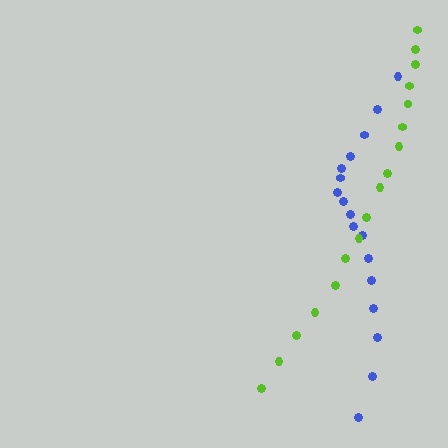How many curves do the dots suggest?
There are 2 distinct paths.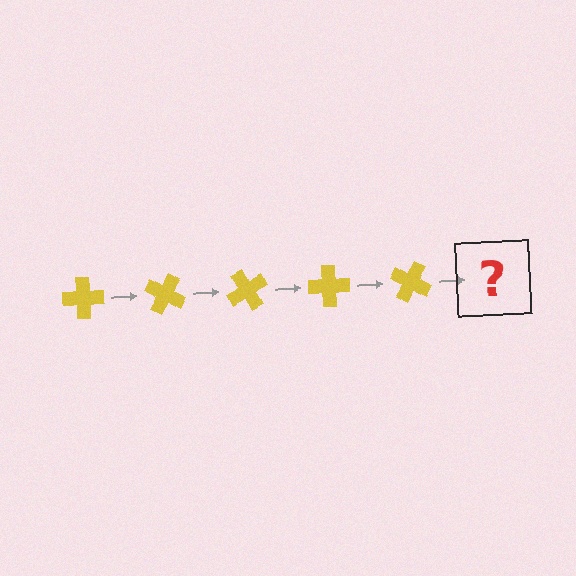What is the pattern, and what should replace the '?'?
The pattern is that the cross rotates 30 degrees each step. The '?' should be a yellow cross rotated 150 degrees.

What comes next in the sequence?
The next element should be a yellow cross rotated 150 degrees.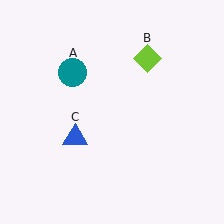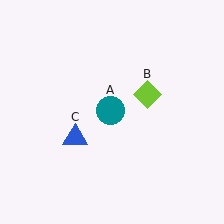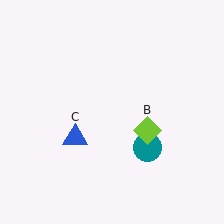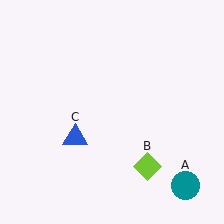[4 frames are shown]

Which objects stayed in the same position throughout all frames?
Blue triangle (object C) remained stationary.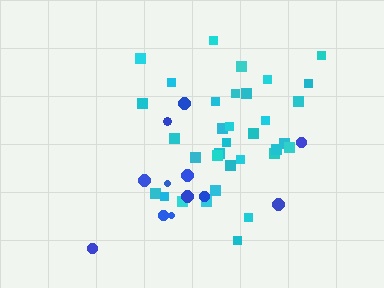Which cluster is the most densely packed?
Cyan.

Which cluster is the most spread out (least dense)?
Blue.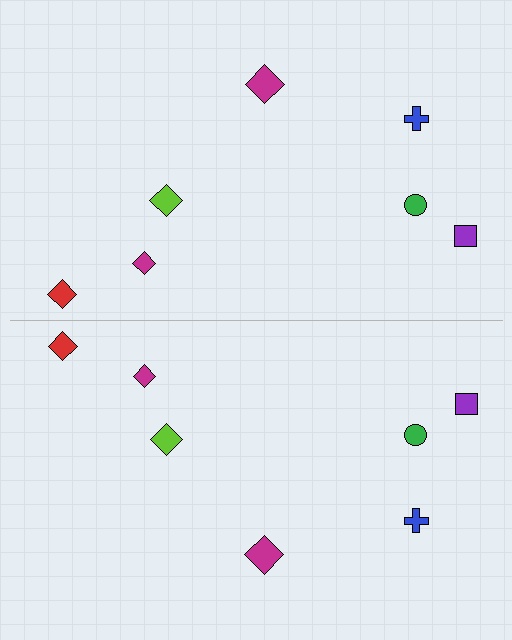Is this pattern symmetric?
Yes, this pattern has bilateral (reflection) symmetry.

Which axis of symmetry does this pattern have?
The pattern has a horizontal axis of symmetry running through the center of the image.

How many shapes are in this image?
There are 14 shapes in this image.